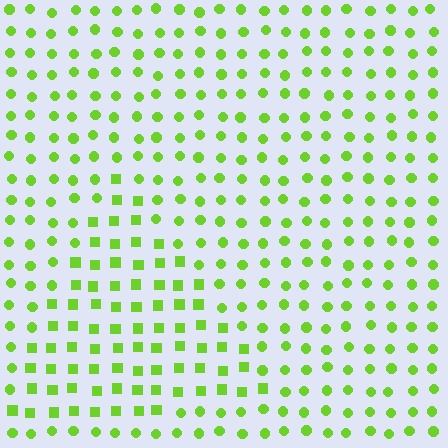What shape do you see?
I see a triangle.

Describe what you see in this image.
The image is filled with small lime elements arranged in a uniform grid. A triangle-shaped region contains squares, while the surrounding area contains circles. The boundary is defined purely by the change in element shape.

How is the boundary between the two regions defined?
The boundary is defined by a change in element shape: squares inside vs. circles outside. All elements share the same color and spacing.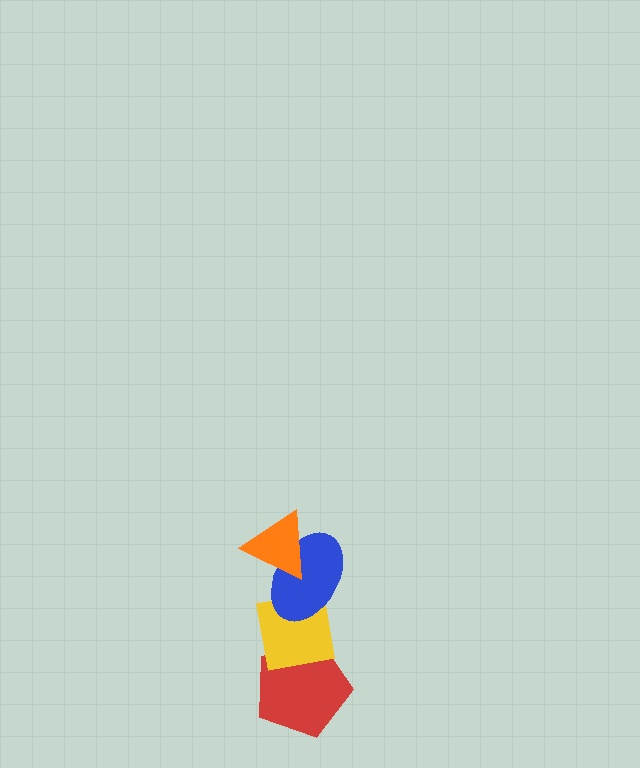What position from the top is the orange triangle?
The orange triangle is 1st from the top.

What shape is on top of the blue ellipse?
The orange triangle is on top of the blue ellipse.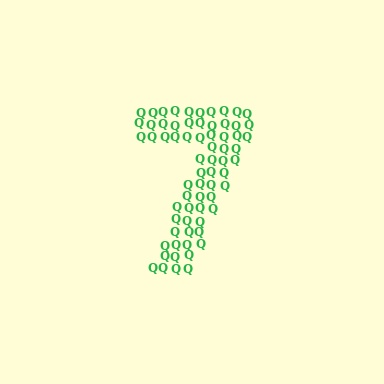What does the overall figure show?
The overall figure shows the digit 7.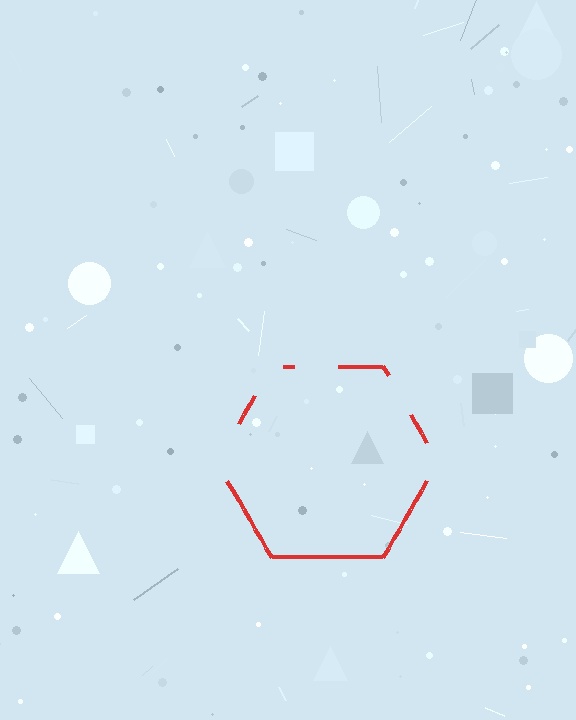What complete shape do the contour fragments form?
The contour fragments form a hexagon.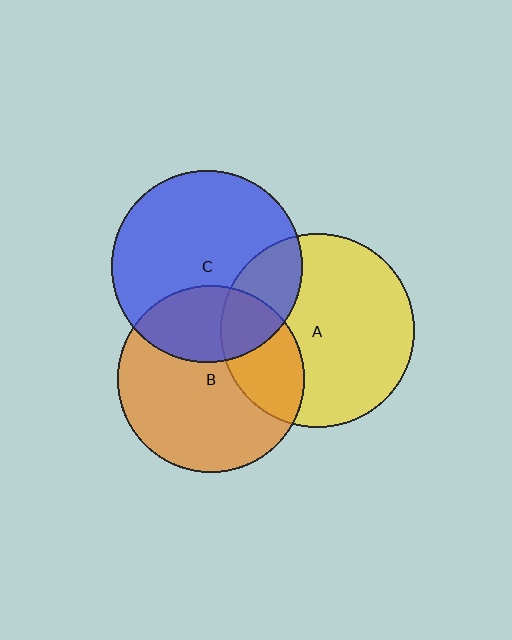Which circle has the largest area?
Circle A (yellow).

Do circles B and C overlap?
Yes.